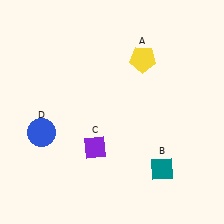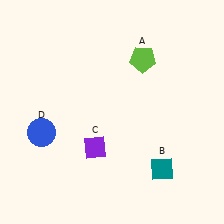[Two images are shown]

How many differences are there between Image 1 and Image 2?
There is 1 difference between the two images.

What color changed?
The pentagon (A) changed from yellow in Image 1 to lime in Image 2.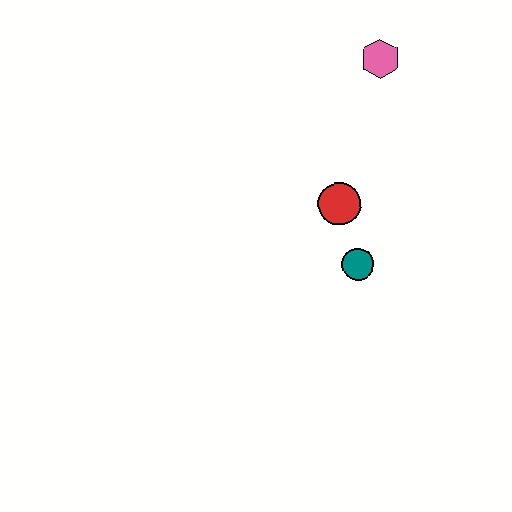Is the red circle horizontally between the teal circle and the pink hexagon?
No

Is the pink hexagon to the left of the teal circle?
No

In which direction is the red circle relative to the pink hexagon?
The red circle is below the pink hexagon.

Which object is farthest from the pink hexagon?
The teal circle is farthest from the pink hexagon.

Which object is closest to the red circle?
The teal circle is closest to the red circle.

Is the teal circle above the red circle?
No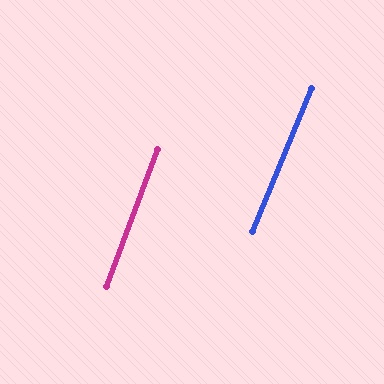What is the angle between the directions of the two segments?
Approximately 2 degrees.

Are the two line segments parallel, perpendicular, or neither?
Parallel — their directions differ by only 1.8°.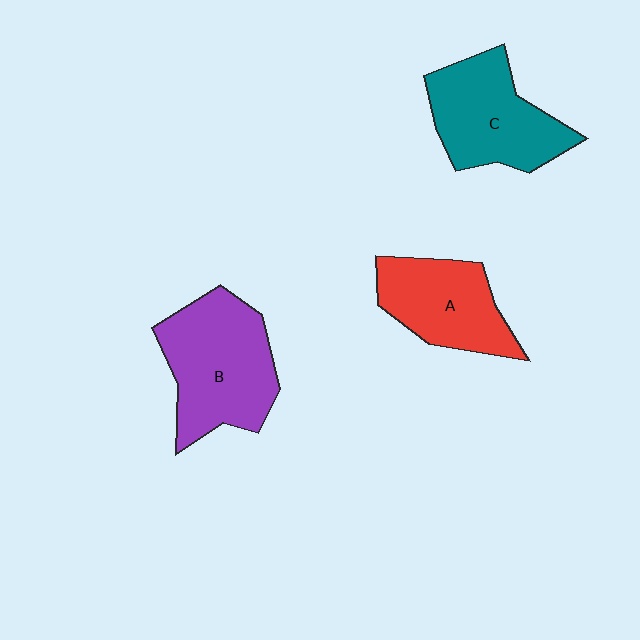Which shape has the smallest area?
Shape A (red).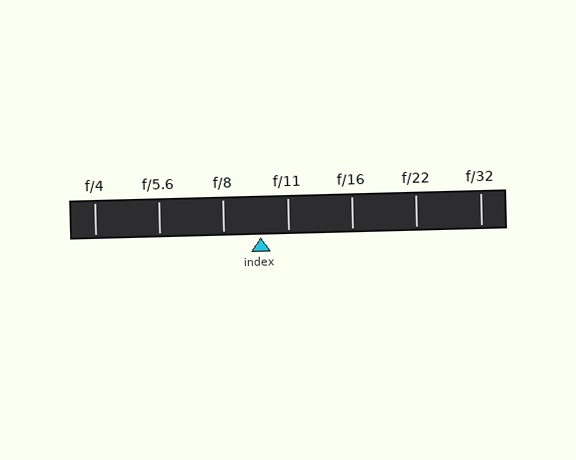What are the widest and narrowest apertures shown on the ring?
The widest aperture shown is f/4 and the narrowest is f/32.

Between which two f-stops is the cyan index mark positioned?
The index mark is between f/8 and f/11.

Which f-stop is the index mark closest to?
The index mark is closest to f/11.